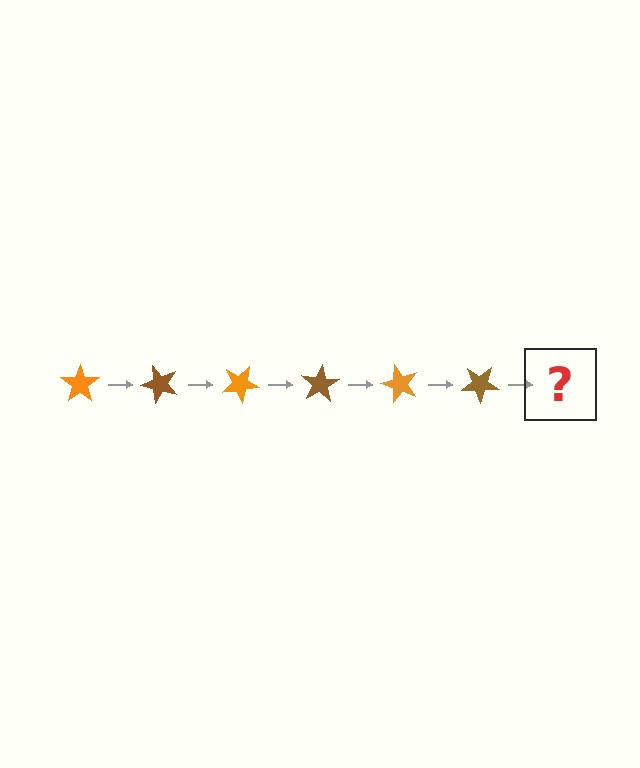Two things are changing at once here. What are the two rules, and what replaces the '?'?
The two rules are that it rotates 50 degrees each step and the color cycles through orange and brown. The '?' should be an orange star, rotated 300 degrees from the start.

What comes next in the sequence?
The next element should be an orange star, rotated 300 degrees from the start.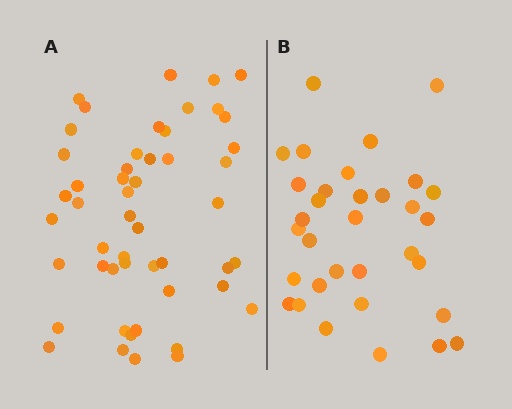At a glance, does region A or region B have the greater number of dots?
Region A (the left region) has more dots.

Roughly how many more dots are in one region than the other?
Region A has approximately 15 more dots than region B.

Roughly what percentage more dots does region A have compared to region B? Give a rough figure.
About 50% more.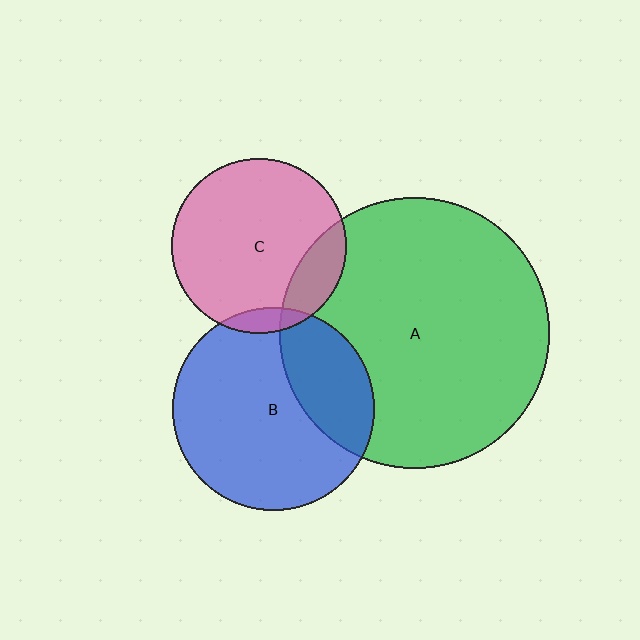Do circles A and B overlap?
Yes.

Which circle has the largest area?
Circle A (green).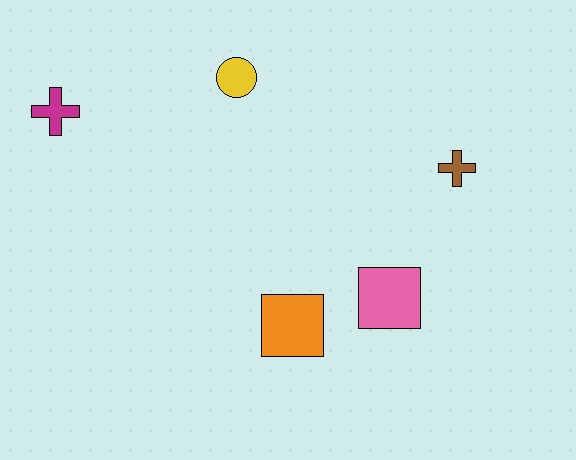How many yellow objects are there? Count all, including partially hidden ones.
There is 1 yellow object.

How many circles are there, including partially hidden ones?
There is 1 circle.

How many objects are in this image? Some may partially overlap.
There are 5 objects.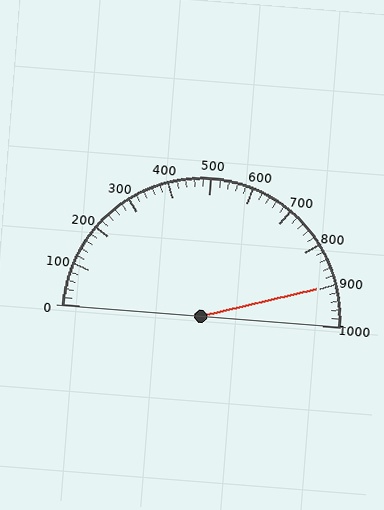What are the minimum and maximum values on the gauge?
The gauge ranges from 0 to 1000.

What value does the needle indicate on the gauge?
The needle indicates approximately 900.